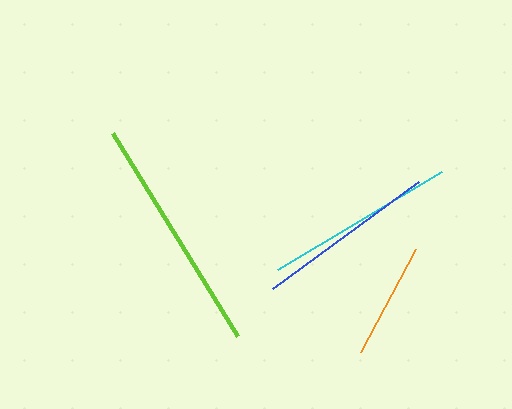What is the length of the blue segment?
The blue segment is approximately 181 pixels long.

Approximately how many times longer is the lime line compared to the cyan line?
The lime line is approximately 1.2 times the length of the cyan line.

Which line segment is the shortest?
The orange line is the shortest at approximately 116 pixels.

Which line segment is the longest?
The lime line is the longest at approximately 238 pixels.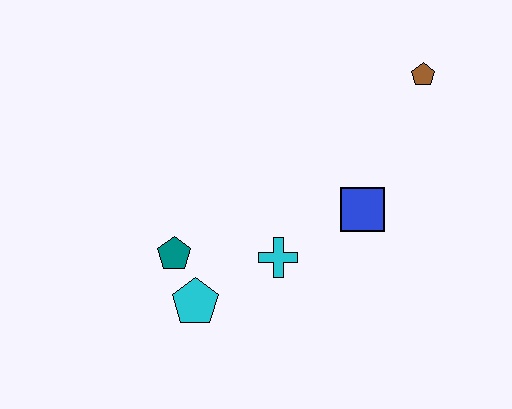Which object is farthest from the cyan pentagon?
The brown pentagon is farthest from the cyan pentagon.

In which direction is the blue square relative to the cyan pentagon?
The blue square is to the right of the cyan pentagon.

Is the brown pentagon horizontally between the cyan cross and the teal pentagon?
No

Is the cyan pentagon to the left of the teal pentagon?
No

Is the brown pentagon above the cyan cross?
Yes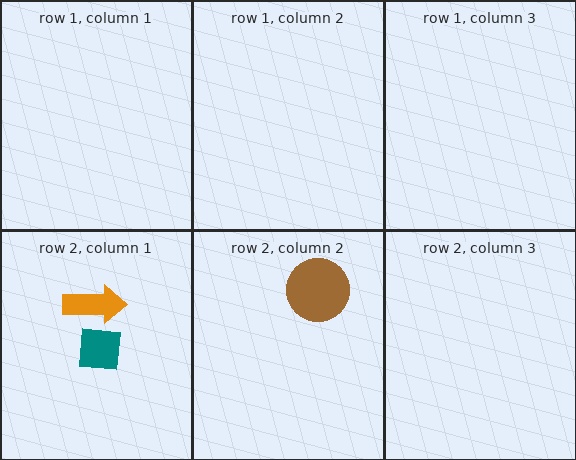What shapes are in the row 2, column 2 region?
The brown circle.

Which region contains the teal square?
The row 2, column 1 region.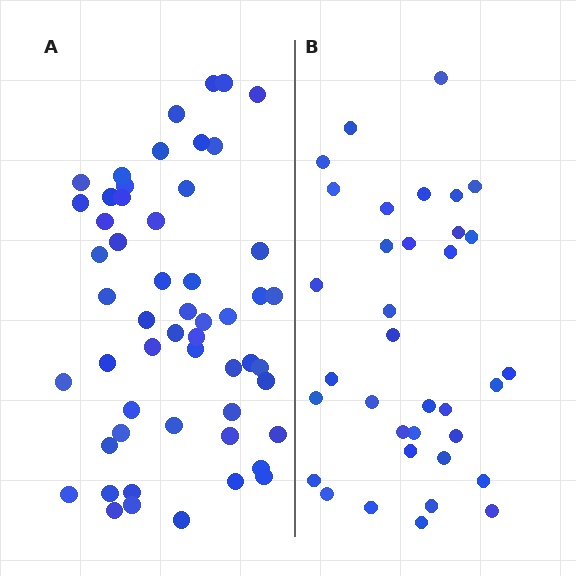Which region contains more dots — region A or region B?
Region A (the left region) has more dots.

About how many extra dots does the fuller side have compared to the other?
Region A has approximately 20 more dots than region B.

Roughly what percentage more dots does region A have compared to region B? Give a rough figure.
About 55% more.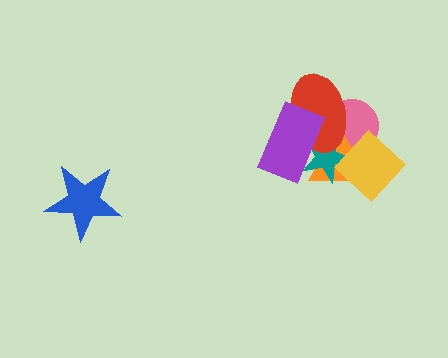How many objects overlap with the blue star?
0 objects overlap with the blue star.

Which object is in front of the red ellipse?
The purple rectangle is in front of the red ellipse.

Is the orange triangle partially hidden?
Yes, it is partially covered by another shape.